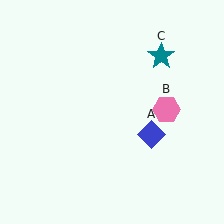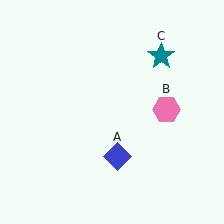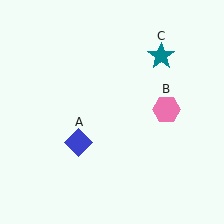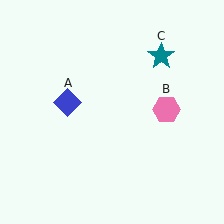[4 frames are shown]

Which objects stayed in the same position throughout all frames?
Pink hexagon (object B) and teal star (object C) remained stationary.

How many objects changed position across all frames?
1 object changed position: blue diamond (object A).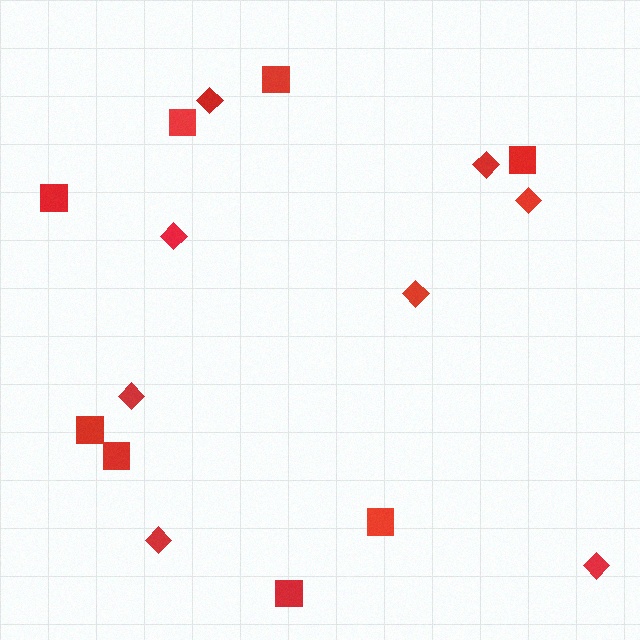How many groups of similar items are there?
There are 2 groups: one group of squares (8) and one group of diamonds (8).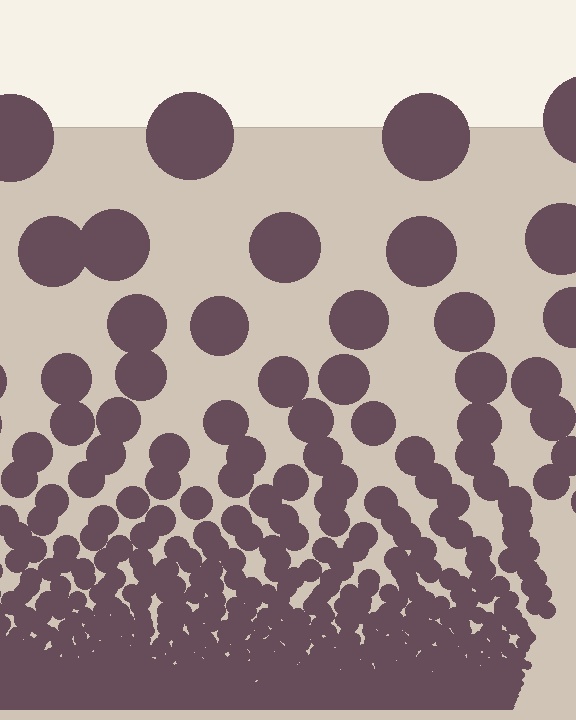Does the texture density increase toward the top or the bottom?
Density increases toward the bottom.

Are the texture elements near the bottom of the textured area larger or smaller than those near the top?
Smaller. The gradient is inverted — elements near the bottom are smaller and denser.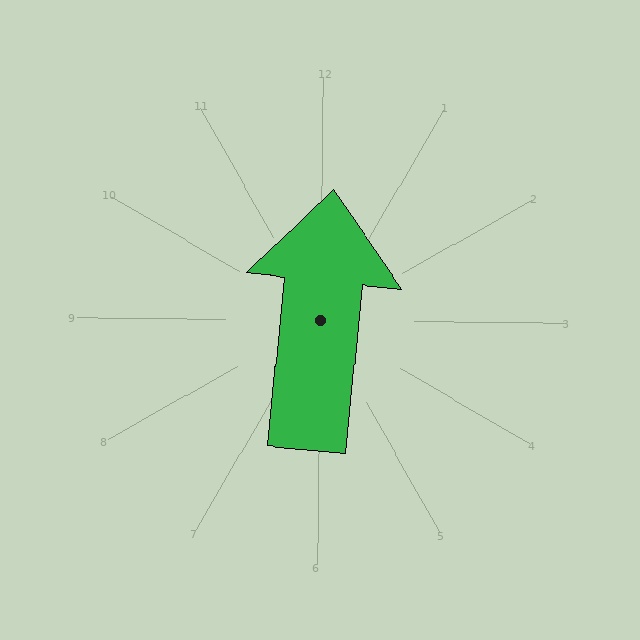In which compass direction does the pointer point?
North.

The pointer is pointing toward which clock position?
Roughly 12 o'clock.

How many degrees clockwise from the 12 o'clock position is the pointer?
Approximately 5 degrees.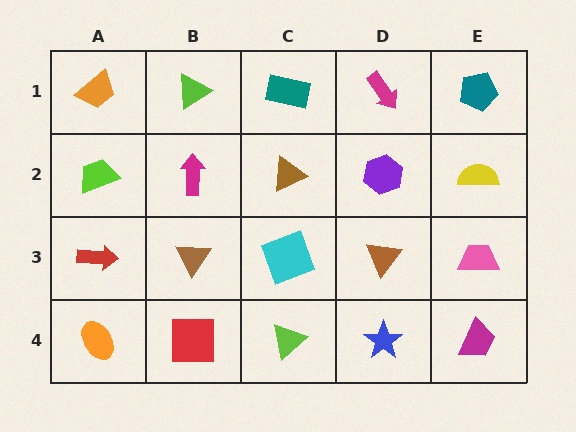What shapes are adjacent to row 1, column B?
A magenta arrow (row 2, column B), an orange trapezoid (row 1, column A), a teal rectangle (row 1, column C).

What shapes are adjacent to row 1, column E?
A yellow semicircle (row 2, column E), a magenta arrow (row 1, column D).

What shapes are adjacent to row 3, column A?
A lime trapezoid (row 2, column A), an orange ellipse (row 4, column A), a brown triangle (row 3, column B).